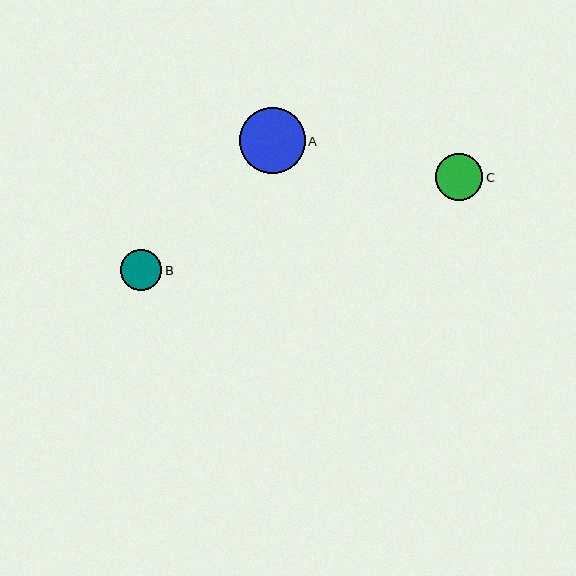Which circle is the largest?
Circle A is the largest with a size of approximately 66 pixels.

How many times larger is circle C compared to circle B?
Circle C is approximately 1.1 times the size of circle B.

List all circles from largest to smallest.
From largest to smallest: A, C, B.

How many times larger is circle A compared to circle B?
Circle A is approximately 1.6 times the size of circle B.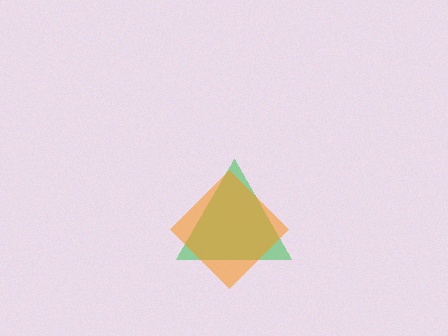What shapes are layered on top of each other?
The layered shapes are: a green triangle, an orange diamond.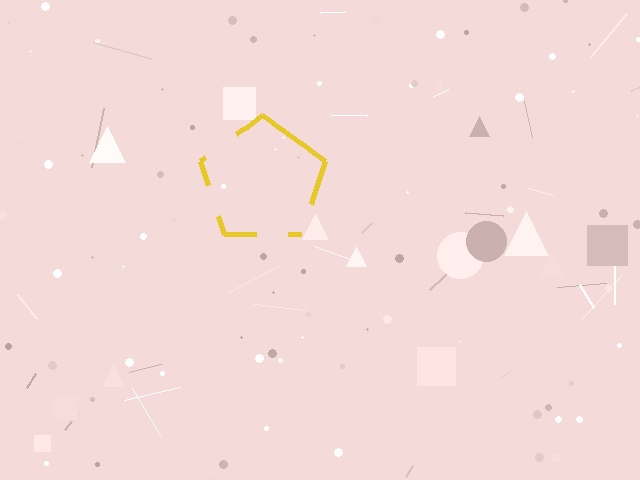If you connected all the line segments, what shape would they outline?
They would outline a pentagon.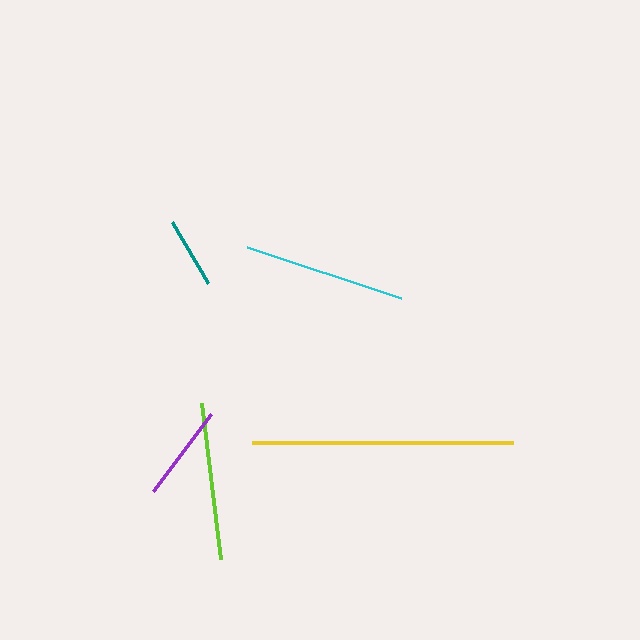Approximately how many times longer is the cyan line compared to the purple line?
The cyan line is approximately 1.7 times the length of the purple line.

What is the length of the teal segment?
The teal segment is approximately 71 pixels long.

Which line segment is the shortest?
The teal line is the shortest at approximately 71 pixels.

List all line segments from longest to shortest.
From longest to shortest: yellow, cyan, lime, purple, teal.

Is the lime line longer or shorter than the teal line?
The lime line is longer than the teal line.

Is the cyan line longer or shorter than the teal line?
The cyan line is longer than the teal line.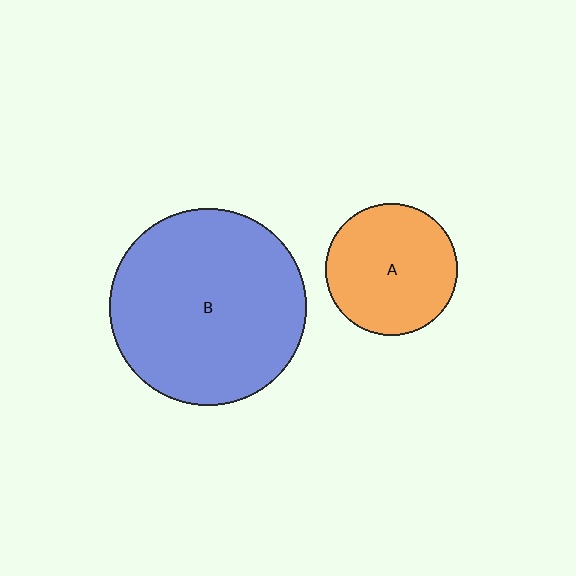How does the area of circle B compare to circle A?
Approximately 2.2 times.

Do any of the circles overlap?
No, none of the circles overlap.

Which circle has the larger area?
Circle B (blue).